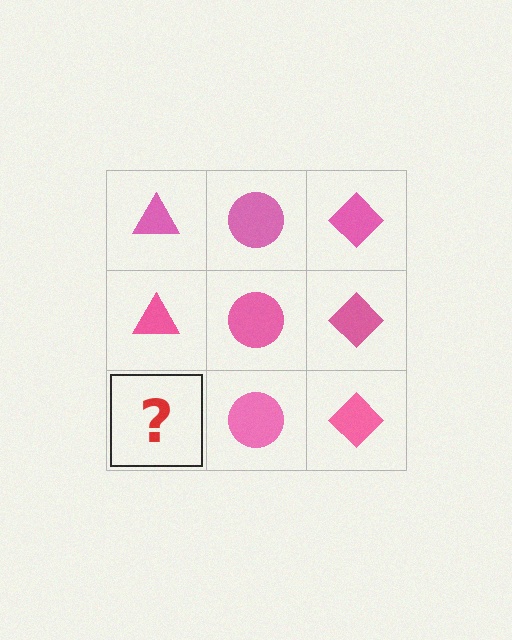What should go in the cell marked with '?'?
The missing cell should contain a pink triangle.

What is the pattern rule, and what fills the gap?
The rule is that each column has a consistent shape. The gap should be filled with a pink triangle.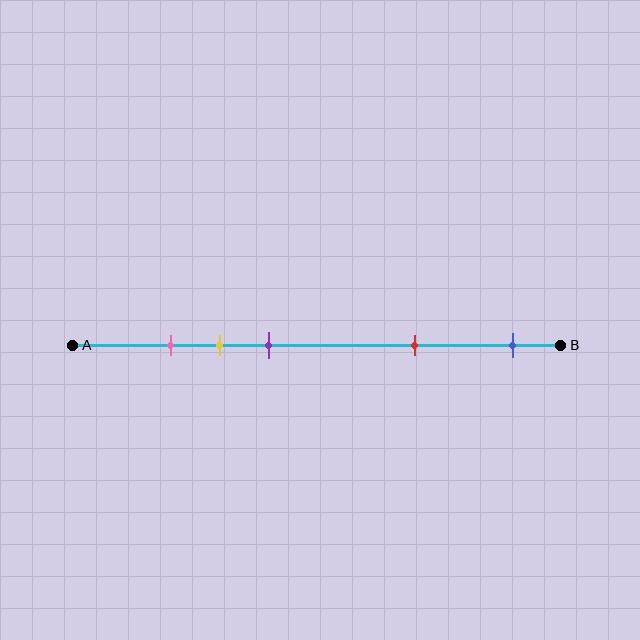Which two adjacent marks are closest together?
The pink and yellow marks are the closest adjacent pair.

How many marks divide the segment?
There are 5 marks dividing the segment.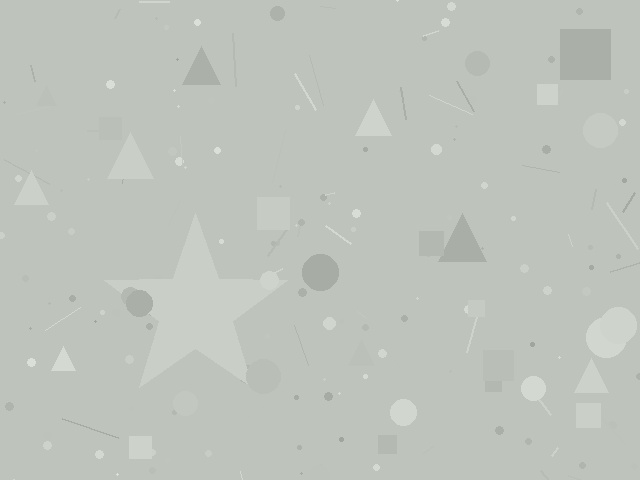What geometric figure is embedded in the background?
A star is embedded in the background.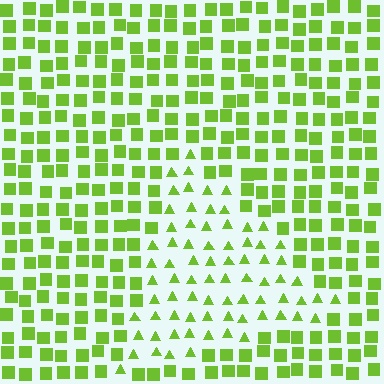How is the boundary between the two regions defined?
The boundary is defined by a change in element shape: triangles inside vs. squares outside. All elements share the same color and spacing.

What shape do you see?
I see a triangle.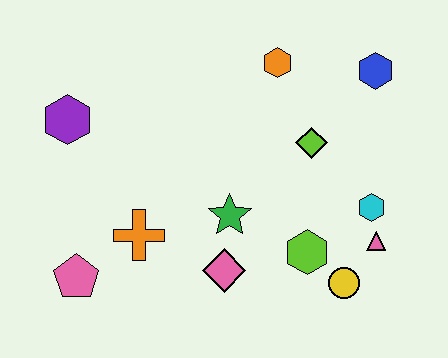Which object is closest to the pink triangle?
The cyan hexagon is closest to the pink triangle.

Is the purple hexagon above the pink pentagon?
Yes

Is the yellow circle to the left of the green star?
No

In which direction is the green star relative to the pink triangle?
The green star is to the left of the pink triangle.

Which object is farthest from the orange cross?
The blue hexagon is farthest from the orange cross.